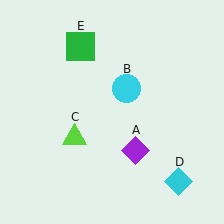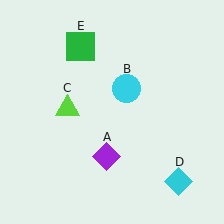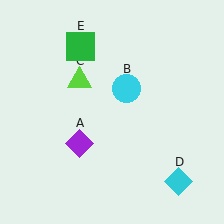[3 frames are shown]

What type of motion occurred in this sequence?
The purple diamond (object A), lime triangle (object C) rotated clockwise around the center of the scene.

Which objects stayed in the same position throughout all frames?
Cyan circle (object B) and cyan diamond (object D) and green square (object E) remained stationary.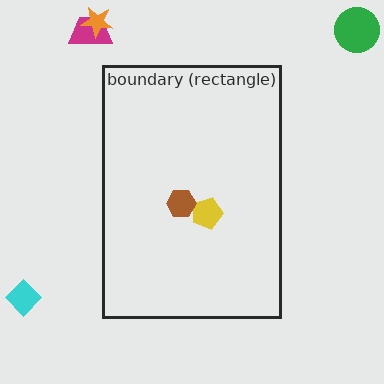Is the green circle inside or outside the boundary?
Outside.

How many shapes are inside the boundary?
2 inside, 4 outside.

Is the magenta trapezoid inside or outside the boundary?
Outside.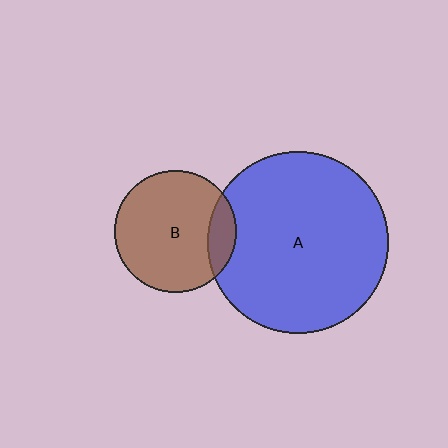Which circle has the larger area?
Circle A (blue).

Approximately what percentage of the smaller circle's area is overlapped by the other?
Approximately 15%.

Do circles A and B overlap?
Yes.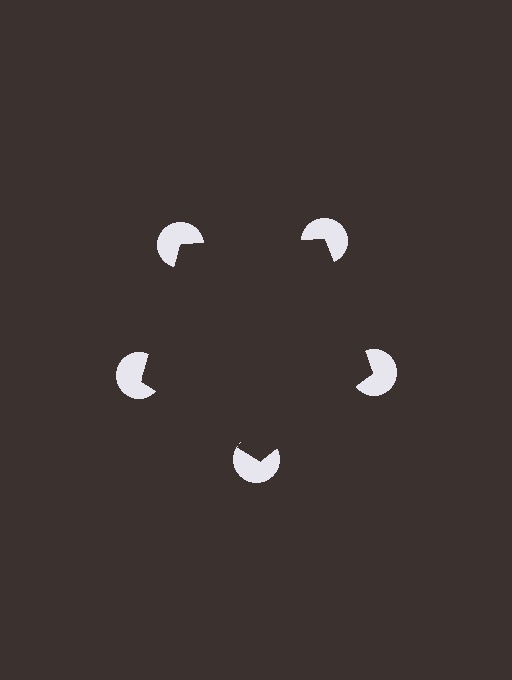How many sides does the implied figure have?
5 sides.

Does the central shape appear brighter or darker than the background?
It typically appears slightly darker than the background, even though no actual brightness change is drawn.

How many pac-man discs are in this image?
There are 5 — one at each vertex of the illusory pentagon.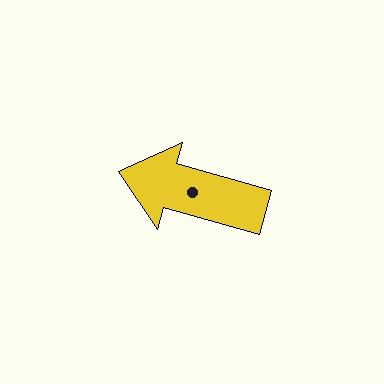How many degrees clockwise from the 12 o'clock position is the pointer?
Approximately 285 degrees.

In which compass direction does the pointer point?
West.